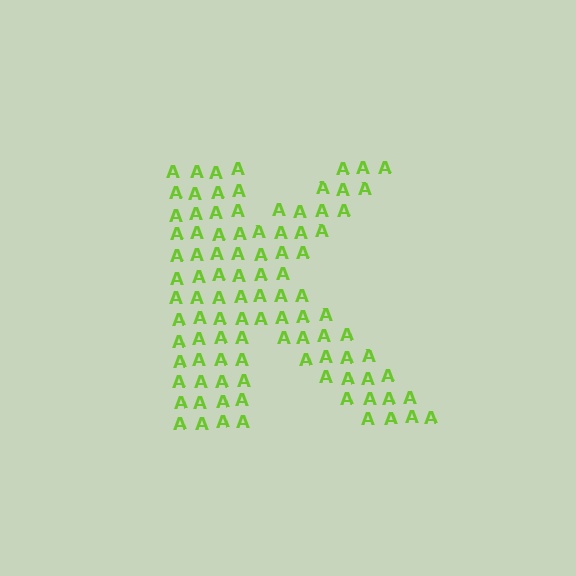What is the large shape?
The large shape is the letter K.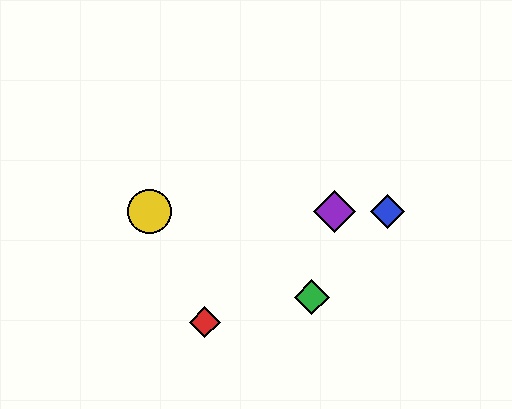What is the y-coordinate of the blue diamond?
The blue diamond is at y≈211.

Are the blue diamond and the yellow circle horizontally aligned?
Yes, both are at y≈211.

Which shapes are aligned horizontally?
The blue diamond, the yellow circle, the purple diamond are aligned horizontally.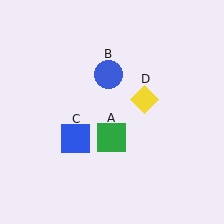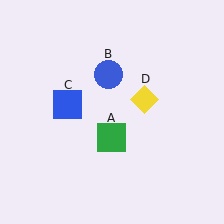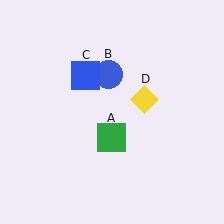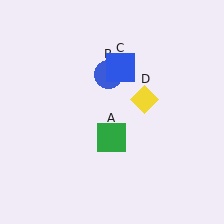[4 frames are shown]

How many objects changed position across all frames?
1 object changed position: blue square (object C).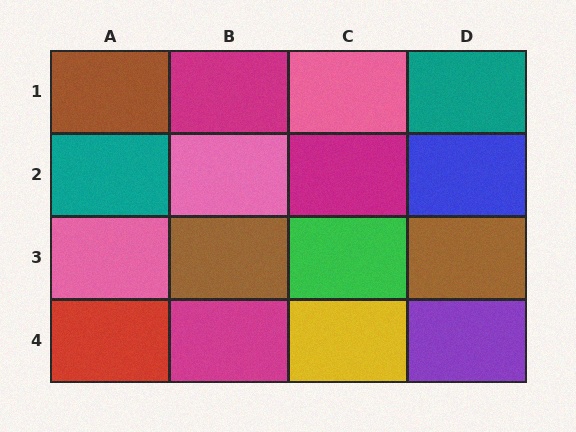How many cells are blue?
1 cell is blue.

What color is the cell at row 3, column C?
Green.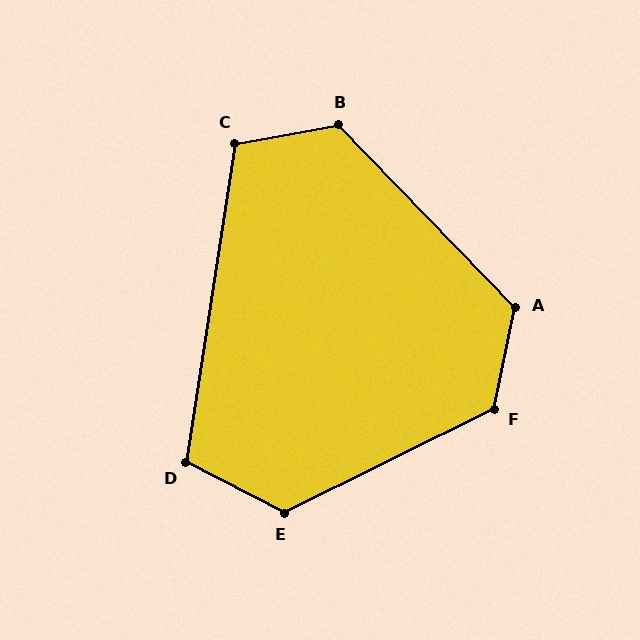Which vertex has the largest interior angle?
F, at approximately 128 degrees.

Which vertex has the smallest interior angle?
D, at approximately 108 degrees.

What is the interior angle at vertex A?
Approximately 124 degrees (obtuse).